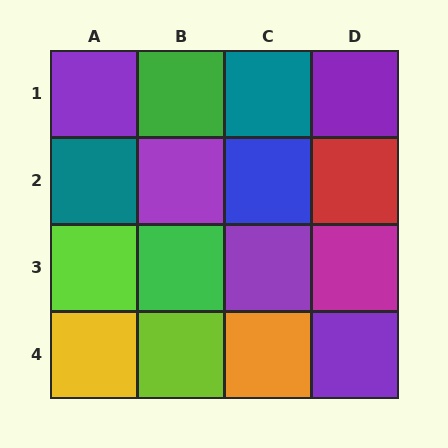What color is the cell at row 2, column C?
Blue.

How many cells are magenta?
1 cell is magenta.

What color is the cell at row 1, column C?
Teal.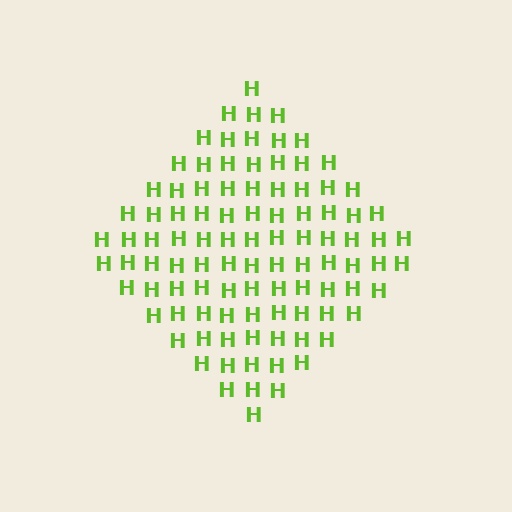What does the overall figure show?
The overall figure shows a diamond.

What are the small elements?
The small elements are letter H's.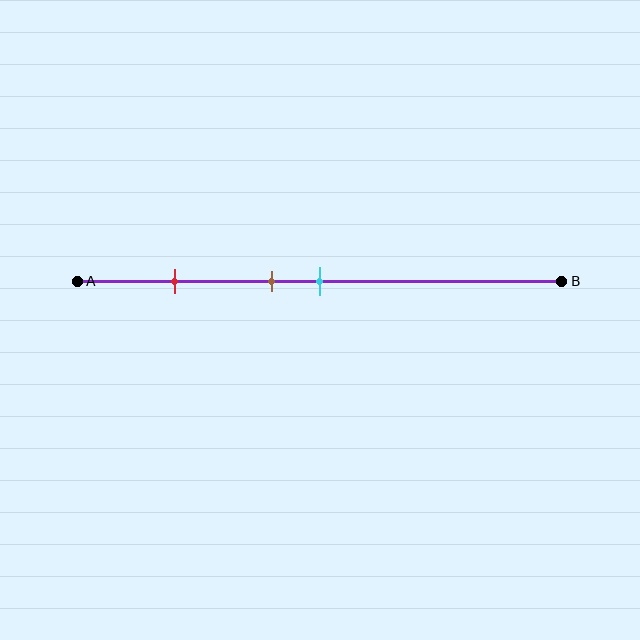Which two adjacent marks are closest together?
The brown and cyan marks are the closest adjacent pair.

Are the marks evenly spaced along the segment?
No, the marks are not evenly spaced.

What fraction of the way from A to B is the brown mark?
The brown mark is approximately 40% (0.4) of the way from A to B.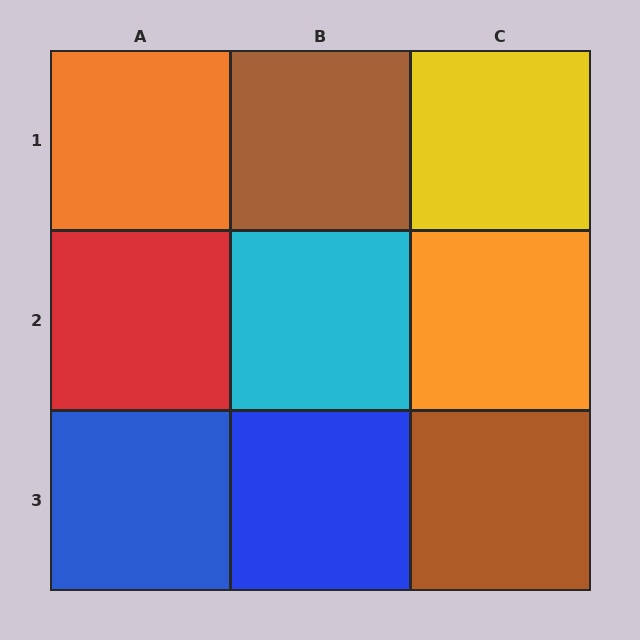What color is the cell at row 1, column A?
Orange.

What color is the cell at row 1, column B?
Brown.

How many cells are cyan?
1 cell is cyan.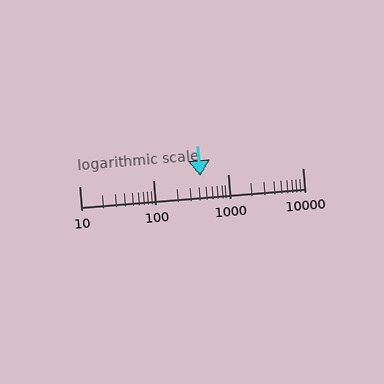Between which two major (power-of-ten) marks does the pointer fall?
The pointer is between 100 and 1000.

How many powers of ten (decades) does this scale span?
The scale spans 3 decades, from 10 to 10000.